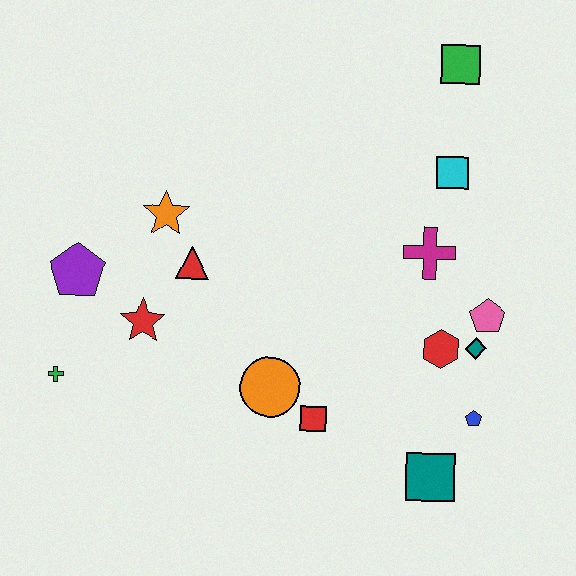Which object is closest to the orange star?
The red triangle is closest to the orange star.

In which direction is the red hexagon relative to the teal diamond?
The red hexagon is to the left of the teal diamond.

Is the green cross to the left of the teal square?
Yes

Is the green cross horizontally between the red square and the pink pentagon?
No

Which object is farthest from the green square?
The green cross is farthest from the green square.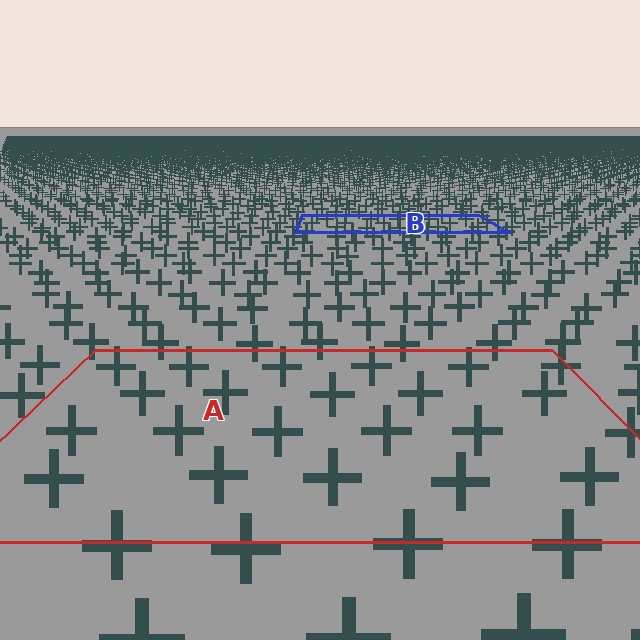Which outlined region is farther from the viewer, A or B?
Region B is farther from the viewer — the texture elements inside it appear smaller and more densely packed.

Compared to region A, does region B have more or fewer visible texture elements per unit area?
Region B has more texture elements per unit area — they are packed more densely because it is farther away.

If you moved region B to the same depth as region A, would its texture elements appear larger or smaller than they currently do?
They would appear larger. At a closer depth, the same texture elements are projected at a bigger on-screen size.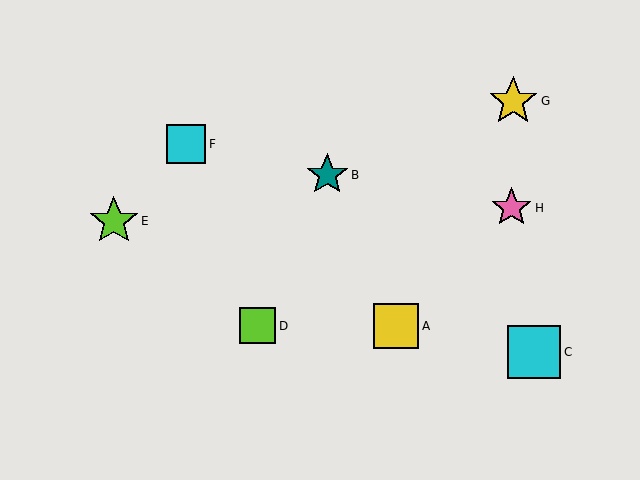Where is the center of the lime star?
The center of the lime star is at (114, 221).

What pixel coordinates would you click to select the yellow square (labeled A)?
Click at (396, 326) to select the yellow square A.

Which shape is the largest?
The cyan square (labeled C) is the largest.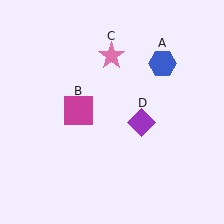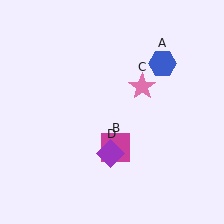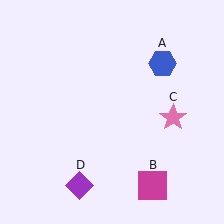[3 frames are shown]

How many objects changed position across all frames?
3 objects changed position: magenta square (object B), pink star (object C), purple diamond (object D).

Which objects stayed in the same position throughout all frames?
Blue hexagon (object A) remained stationary.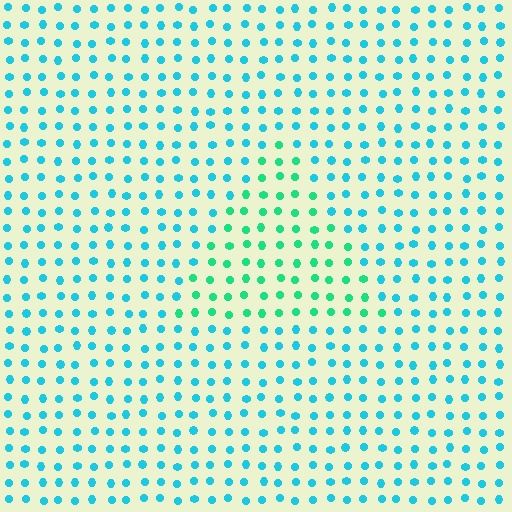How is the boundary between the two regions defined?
The boundary is defined purely by a slight shift in hue (about 36 degrees). Spacing, size, and orientation are identical on both sides.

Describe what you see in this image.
The image is filled with small cyan elements in a uniform arrangement. A triangle-shaped region is visible where the elements are tinted to a slightly different hue, forming a subtle color boundary.